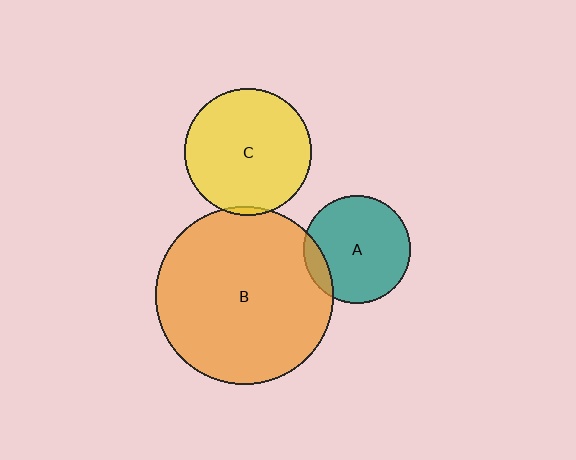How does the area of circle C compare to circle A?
Approximately 1.4 times.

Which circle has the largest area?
Circle B (orange).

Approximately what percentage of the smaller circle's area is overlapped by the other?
Approximately 5%.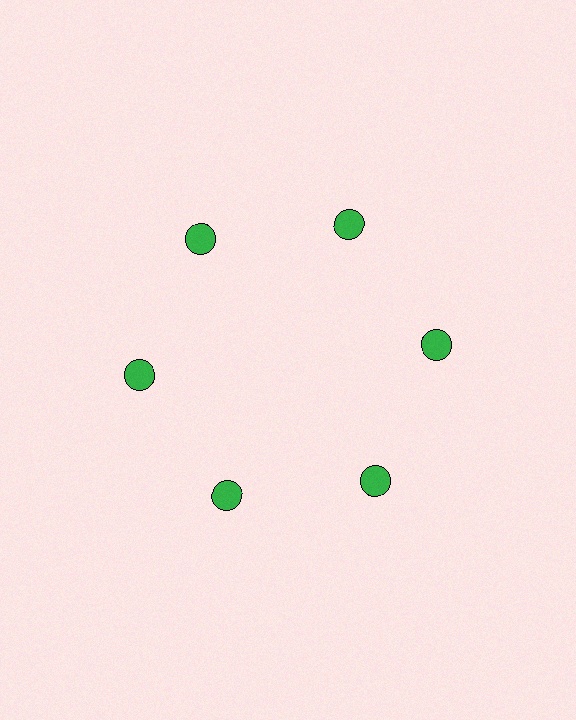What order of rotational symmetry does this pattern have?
This pattern has 6-fold rotational symmetry.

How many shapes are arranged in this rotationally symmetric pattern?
There are 6 shapes, arranged in 6 groups of 1.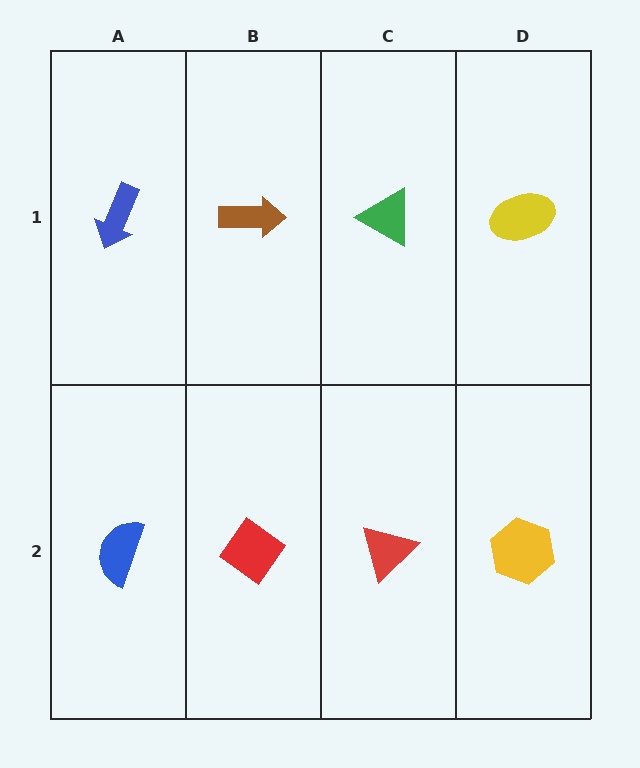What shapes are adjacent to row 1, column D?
A yellow hexagon (row 2, column D), a green triangle (row 1, column C).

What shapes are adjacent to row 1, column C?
A red triangle (row 2, column C), a brown arrow (row 1, column B), a yellow ellipse (row 1, column D).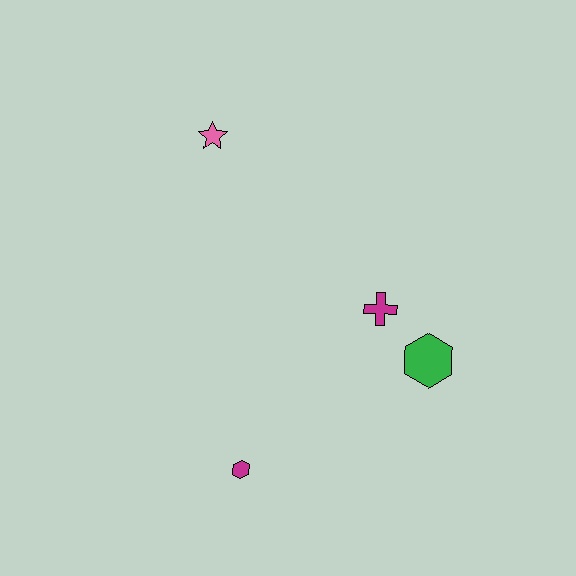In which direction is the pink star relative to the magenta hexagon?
The pink star is above the magenta hexagon.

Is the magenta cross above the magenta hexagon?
Yes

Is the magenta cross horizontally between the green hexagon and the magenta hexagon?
Yes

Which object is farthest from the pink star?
The magenta hexagon is farthest from the pink star.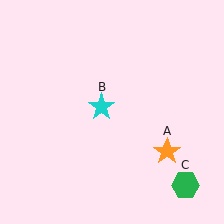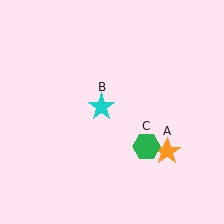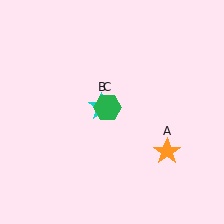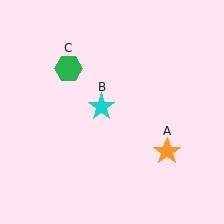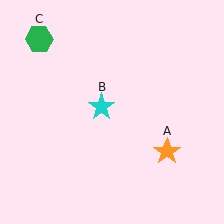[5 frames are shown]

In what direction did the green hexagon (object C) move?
The green hexagon (object C) moved up and to the left.